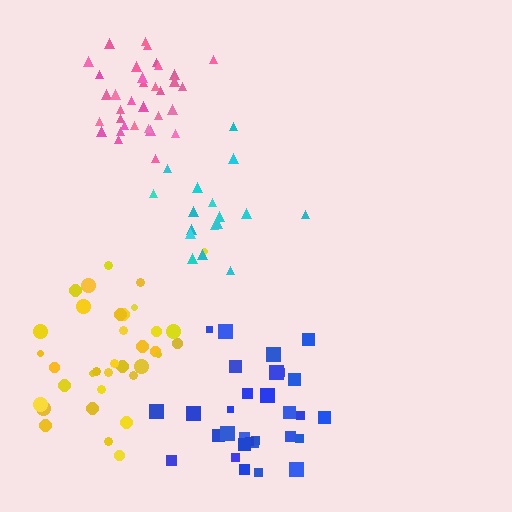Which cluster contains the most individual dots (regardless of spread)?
Yellow (35).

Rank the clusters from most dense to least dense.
pink, blue, yellow, cyan.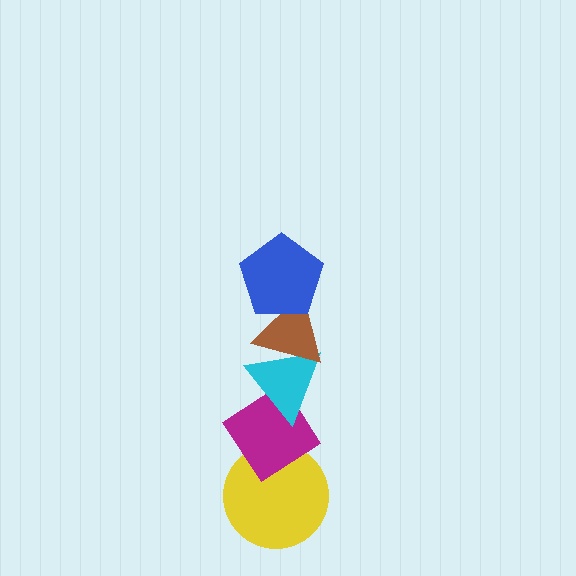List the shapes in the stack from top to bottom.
From top to bottom: the blue pentagon, the brown triangle, the cyan triangle, the magenta diamond, the yellow circle.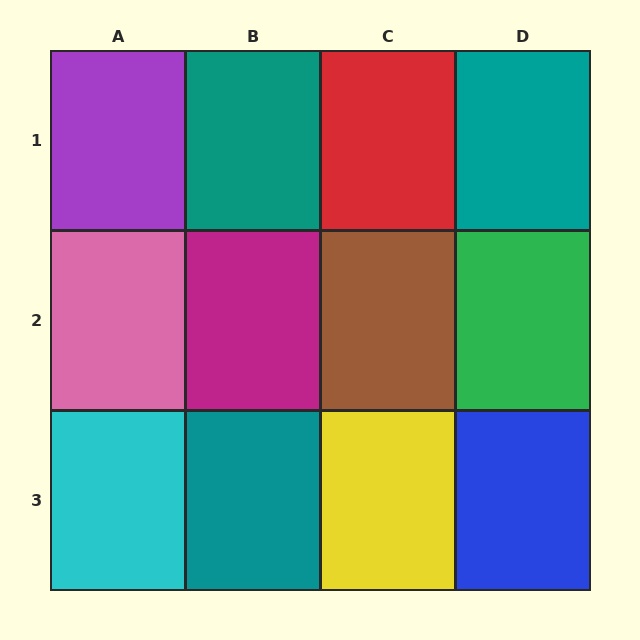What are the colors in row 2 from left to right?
Pink, magenta, brown, green.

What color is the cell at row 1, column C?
Red.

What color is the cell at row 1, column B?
Teal.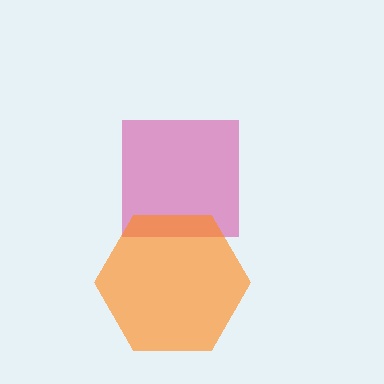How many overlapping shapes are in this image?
There are 2 overlapping shapes in the image.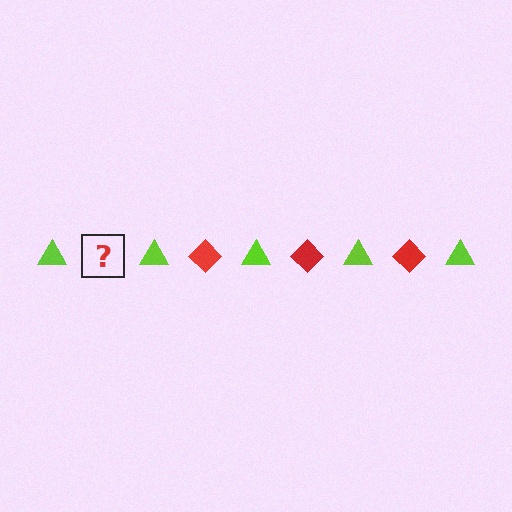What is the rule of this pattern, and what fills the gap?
The rule is that the pattern alternates between lime triangle and red diamond. The gap should be filled with a red diamond.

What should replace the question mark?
The question mark should be replaced with a red diamond.